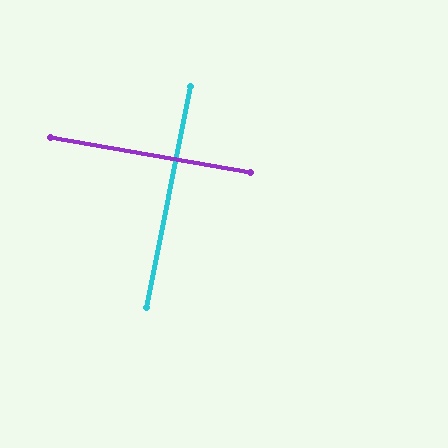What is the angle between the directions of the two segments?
Approximately 89 degrees.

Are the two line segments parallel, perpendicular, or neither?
Perpendicular — they meet at approximately 89°.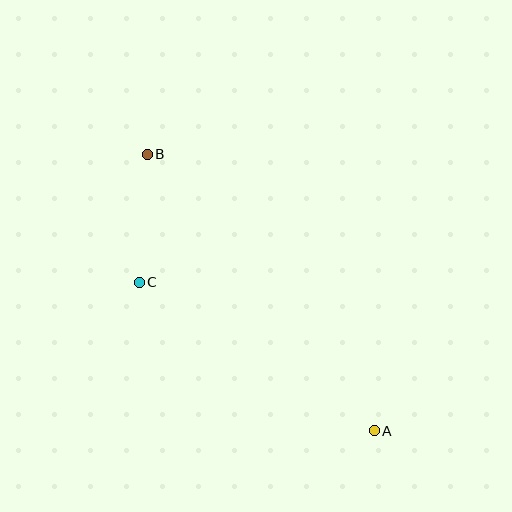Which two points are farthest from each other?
Points A and B are farthest from each other.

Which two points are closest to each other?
Points B and C are closest to each other.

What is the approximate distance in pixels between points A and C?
The distance between A and C is approximately 278 pixels.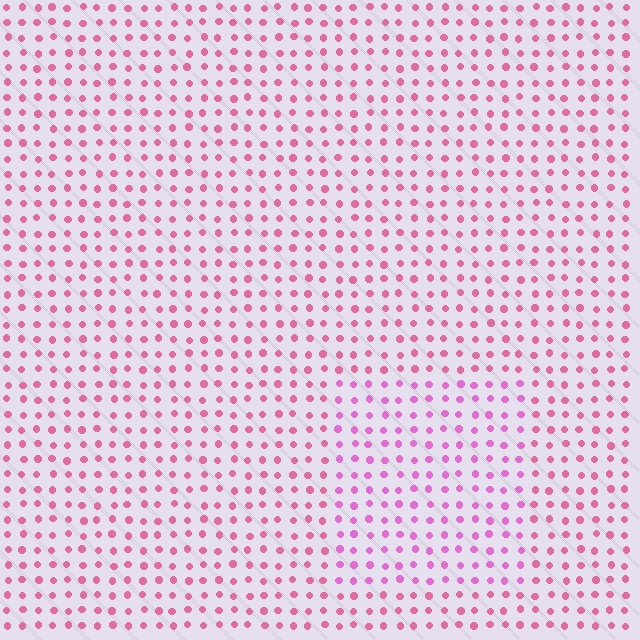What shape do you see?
I see a rectangle.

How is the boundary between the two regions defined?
The boundary is defined purely by a slight shift in hue (about 26 degrees). Spacing, size, and orientation are identical on both sides.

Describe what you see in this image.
The image is filled with small pink elements in a uniform arrangement. A rectangle-shaped region is visible where the elements are tinted to a slightly different hue, forming a subtle color boundary.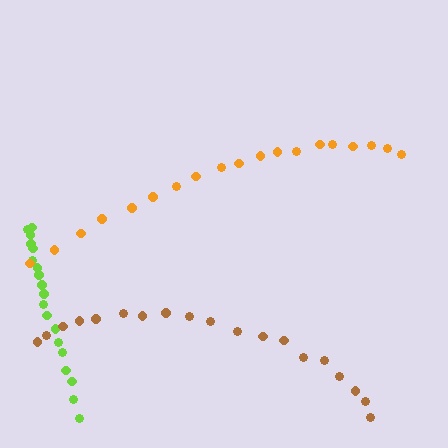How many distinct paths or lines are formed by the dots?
There are 3 distinct paths.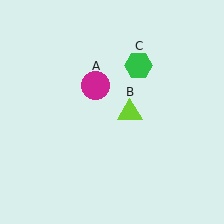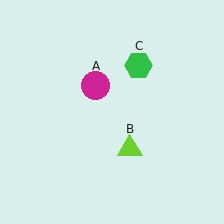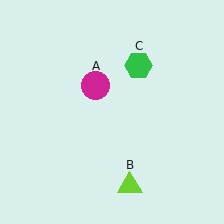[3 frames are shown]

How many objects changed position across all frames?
1 object changed position: lime triangle (object B).